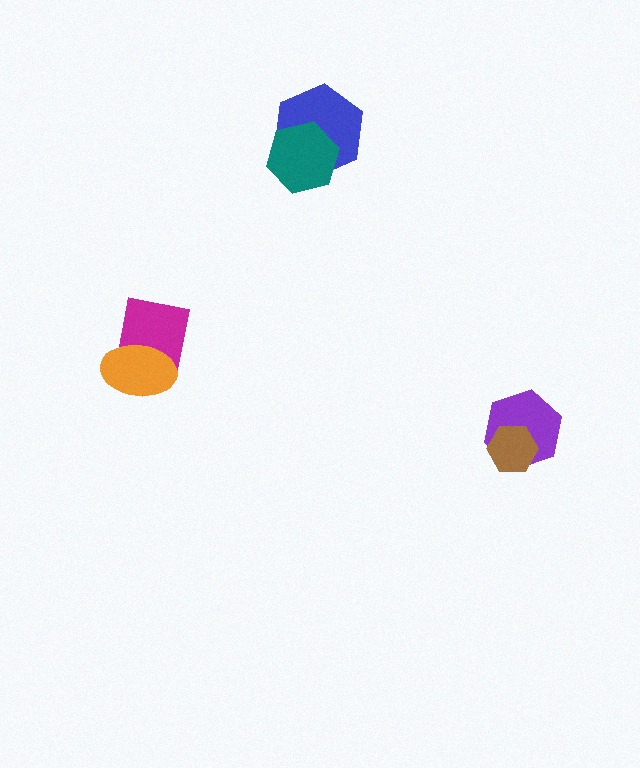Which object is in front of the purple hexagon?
The brown hexagon is in front of the purple hexagon.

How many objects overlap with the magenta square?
1 object overlaps with the magenta square.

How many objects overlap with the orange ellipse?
1 object overlaps with the orange ellipse.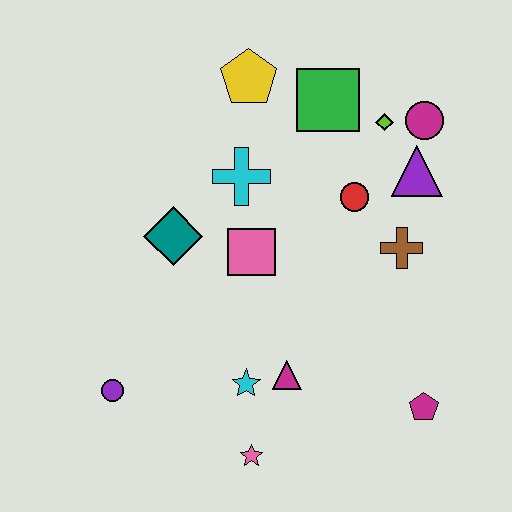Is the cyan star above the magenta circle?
No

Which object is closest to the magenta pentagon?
The magenta triangle is closest to the magenta pentagon.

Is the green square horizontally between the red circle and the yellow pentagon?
Yes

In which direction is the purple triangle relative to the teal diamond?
The purple triangle is to the right of the teal diamond.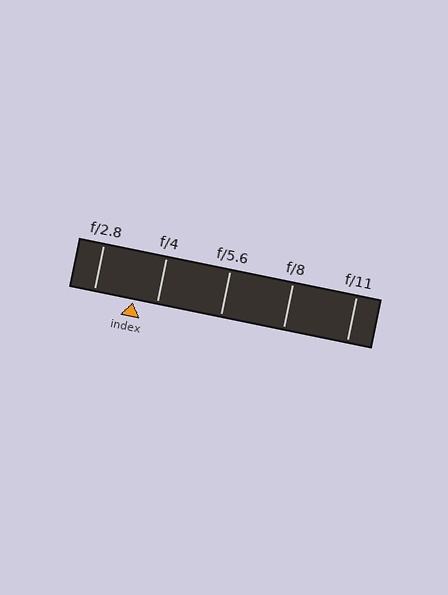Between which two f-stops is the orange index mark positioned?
The index mark is between f/2.8 and f/4.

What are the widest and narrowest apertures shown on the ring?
The widest aperture shown is f/2.8 and the narrowest is f/11.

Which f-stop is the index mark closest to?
The index mark is closest to f/4.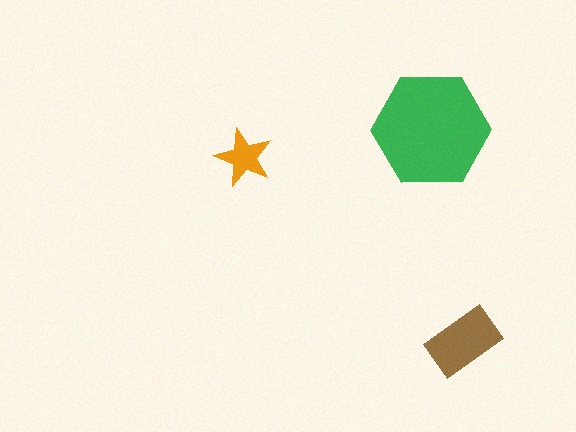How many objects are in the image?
There are 3 objects in the image.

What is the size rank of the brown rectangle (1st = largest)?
2nd.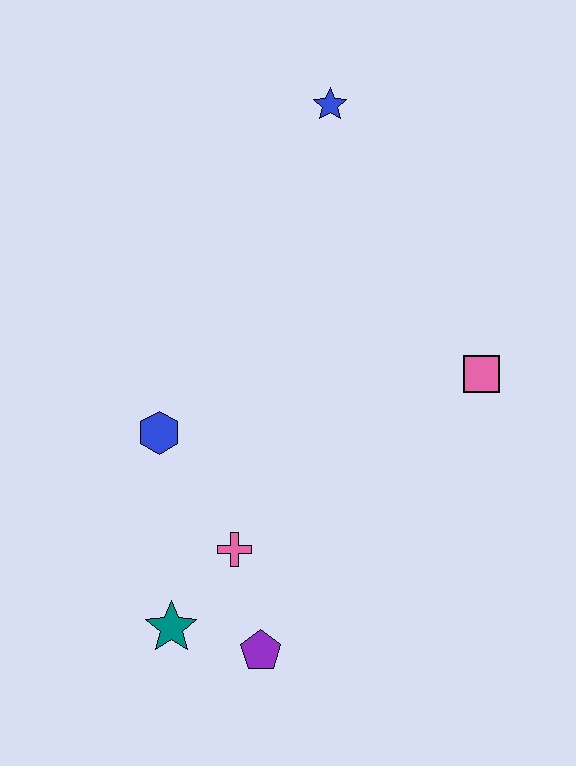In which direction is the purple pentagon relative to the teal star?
The purple pentagon is to the right of the teal star.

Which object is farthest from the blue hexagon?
The blue star is farthest from the blue hexagon.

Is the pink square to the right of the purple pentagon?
Yes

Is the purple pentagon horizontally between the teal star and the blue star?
Yes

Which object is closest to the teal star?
The purple pentagon is closest to the teal star.